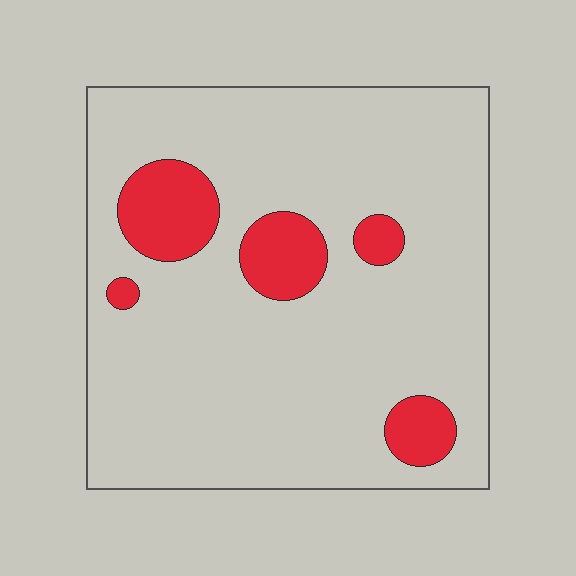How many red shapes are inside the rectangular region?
5.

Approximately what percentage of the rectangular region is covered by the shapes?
Approximately 15%.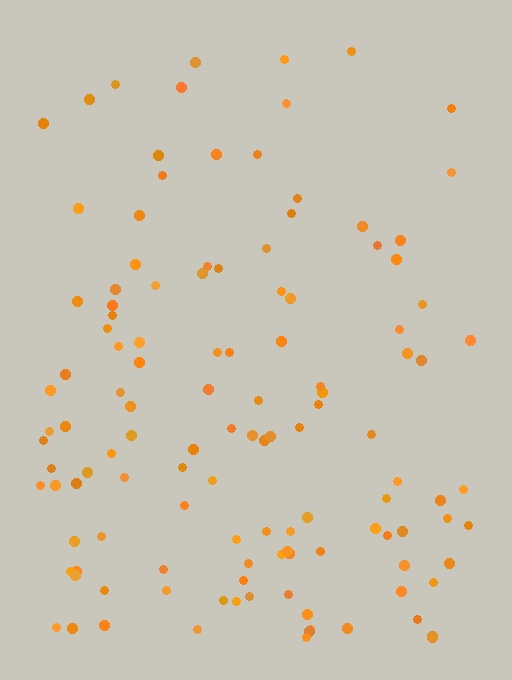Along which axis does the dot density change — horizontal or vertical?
Vertical.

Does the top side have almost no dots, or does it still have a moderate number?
Still a moderate number, just noticeably fewer than the bottom.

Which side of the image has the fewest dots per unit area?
The top.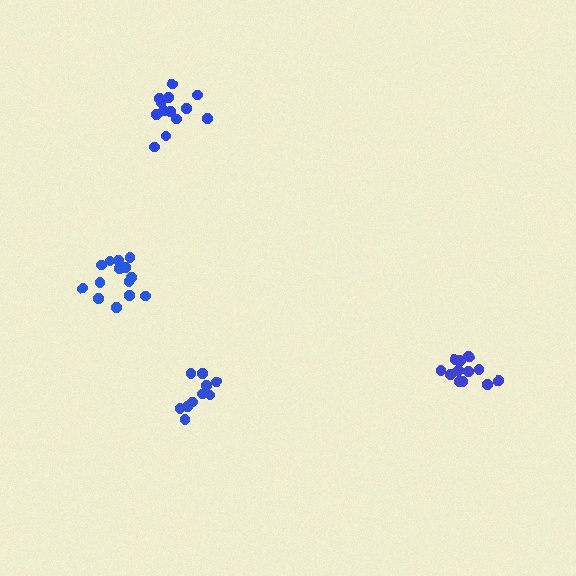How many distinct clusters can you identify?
There are 4 distinct clusters.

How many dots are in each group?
Group 1: 10 dots, Group 2: 14 dots, Group 3: 14 dots, Group 4: 12 dots (50 total).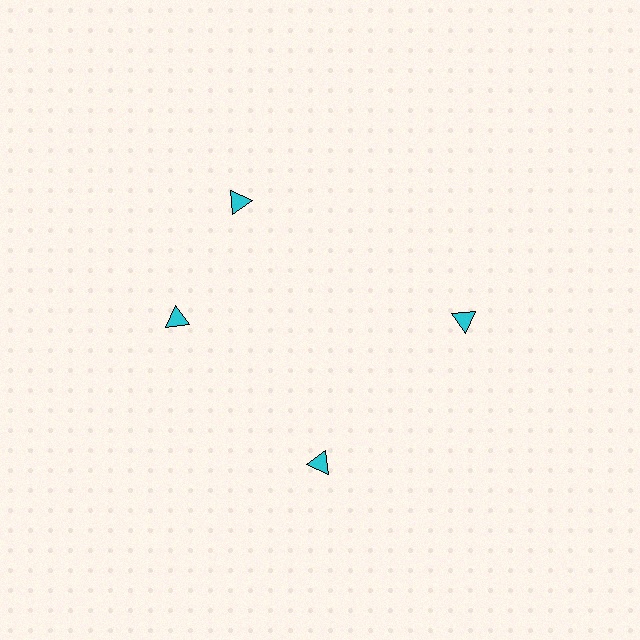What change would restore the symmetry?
The symmetry would be restored by rotating it back into even spacing with its neighbors so that all 4 triangles sit at equal angles and equal distance from the center.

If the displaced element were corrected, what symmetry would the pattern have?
It would have 4-fold rotational symmetry — the pattern would map onto itself every 90 degrees.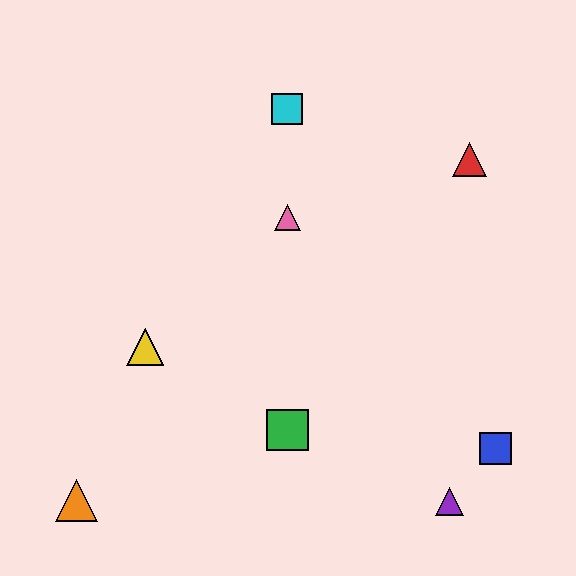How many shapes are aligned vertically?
3 shapes (the green square, the cyan square, the pink triangle) are aligned vertically.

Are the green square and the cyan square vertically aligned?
Yes, both are at x≈287.